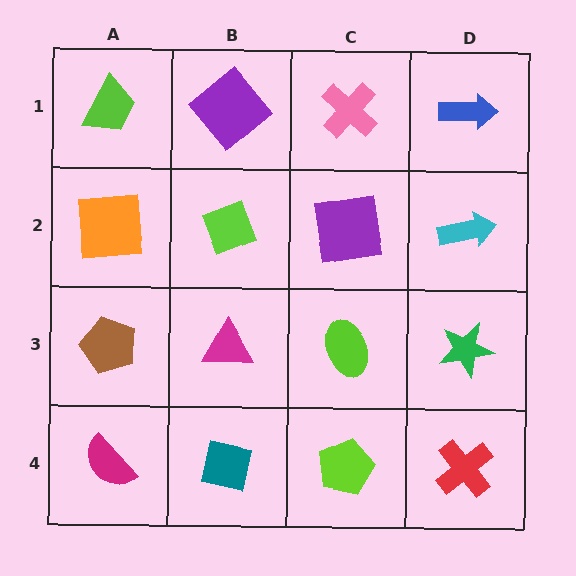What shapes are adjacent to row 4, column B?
A magenta triangle (row 3, column B), a magenta semicircle (row 4, column A), a lime pentagon (row 4, column C).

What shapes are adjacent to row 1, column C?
A purple square (row 2, column C), a purple diamond (row 1, column B), a blue arrow (row 1, column D).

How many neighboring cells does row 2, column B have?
4.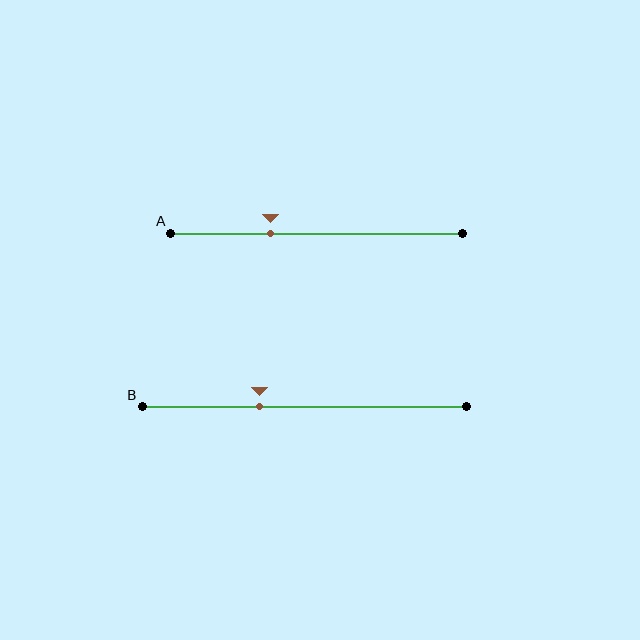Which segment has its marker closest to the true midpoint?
Segment B has its marker closest to the true midpoint.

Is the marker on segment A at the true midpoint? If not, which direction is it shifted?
No, the marker on segment A is shifted to the left by about 16% of the segment length.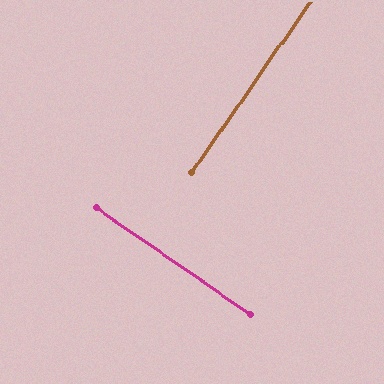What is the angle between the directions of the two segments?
Approximately 90 degrees.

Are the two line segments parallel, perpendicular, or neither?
Perpendicular — they meet at approximately 90°.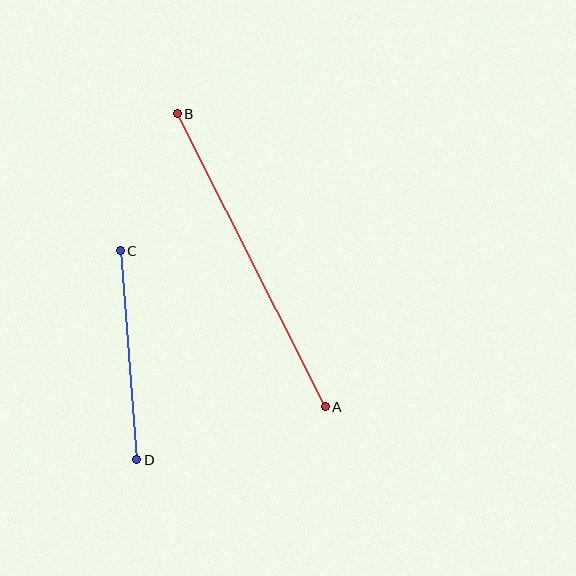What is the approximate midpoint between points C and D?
The midpoint is at approximately (129, 355) pixels.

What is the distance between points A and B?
The distance is approximately 328 pixels.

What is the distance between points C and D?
The distance is approximately 210 pixels.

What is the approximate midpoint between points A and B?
The midpoint is at approximately (251, 260) pixels.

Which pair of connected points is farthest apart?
Points A and B are farthest apart.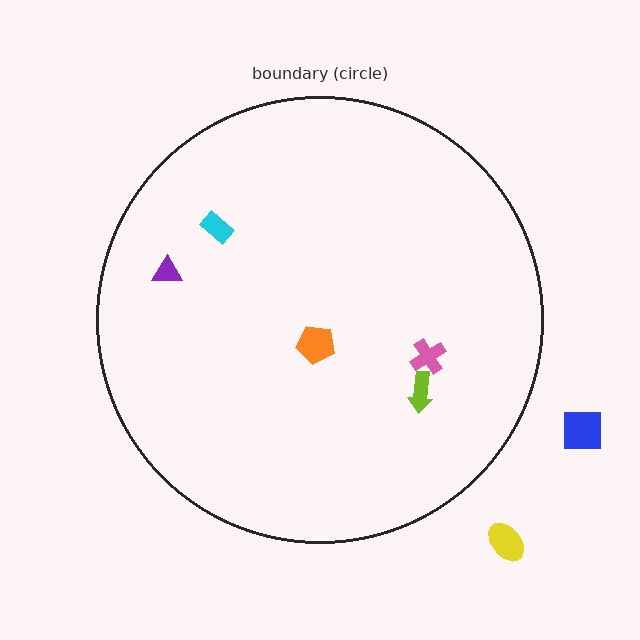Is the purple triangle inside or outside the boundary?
Inside.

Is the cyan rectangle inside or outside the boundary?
Inside.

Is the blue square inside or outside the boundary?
Outside.